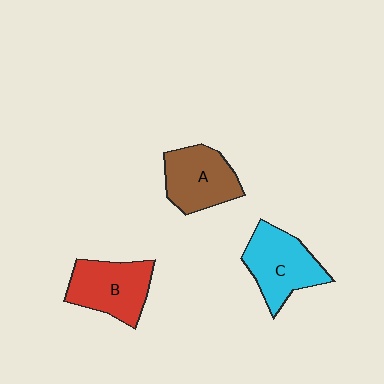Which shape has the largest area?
Shape C (cyan).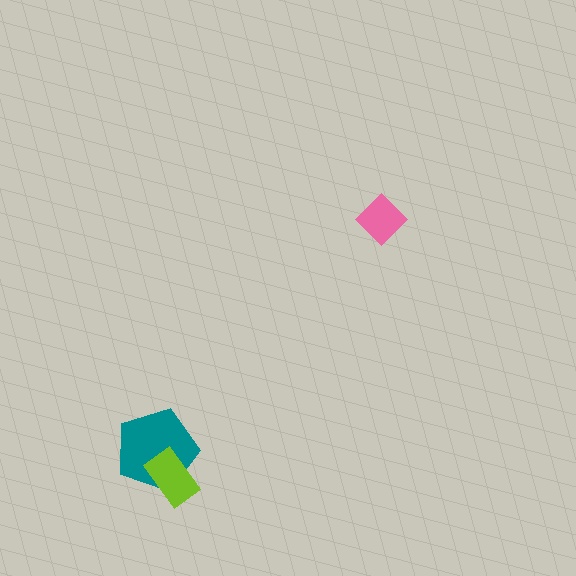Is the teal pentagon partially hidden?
Yes, it is partially covered by another shape.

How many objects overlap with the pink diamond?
0 objects overlap with the pink diamond.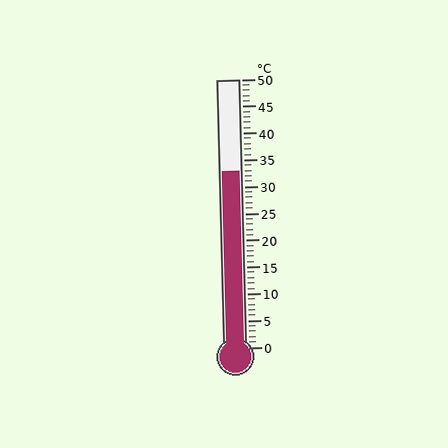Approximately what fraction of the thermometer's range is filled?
The thermometer is filled to approximately 65% of its range.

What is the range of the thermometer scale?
The thermometer scale ranges from 0°C to 50°C.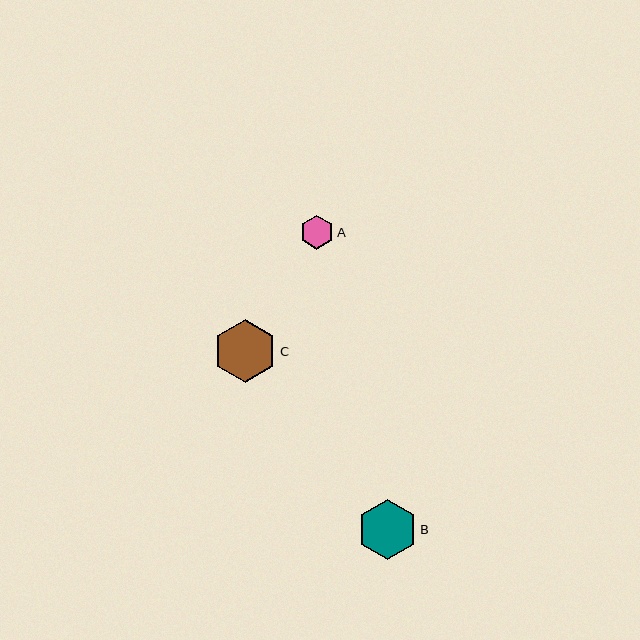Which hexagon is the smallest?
Hexagon A is the smallest with a size of approximately 34 pixels.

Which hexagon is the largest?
Hexagon C is the largest with a size of approximately 63 pixels.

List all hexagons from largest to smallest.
From largest to smallest: C, B, A.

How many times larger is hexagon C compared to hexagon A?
Hexagon C is approximately 1.9 times the size of hexagon A.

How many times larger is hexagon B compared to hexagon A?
Hexagon B is approximately 1.8 times the size of hexagon A.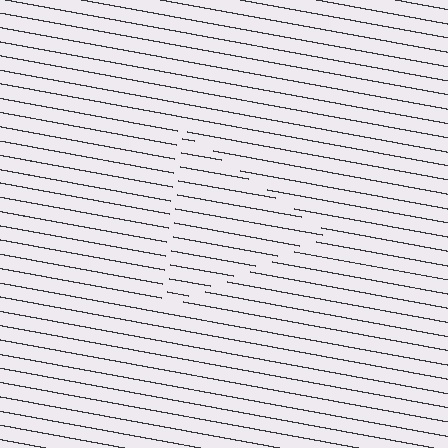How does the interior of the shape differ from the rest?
The interior of the shape contains the same grating, shifted by half a period — the contour is defined by the phase discontinuity where line-ends from the inner and outer gratings abut.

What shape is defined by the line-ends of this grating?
An illusory triangle. The interior of the shape contains the same grating, shifted by half a period — the contour is defined by the phase discontinuity where line-ends from the inner and outer gratings abut.